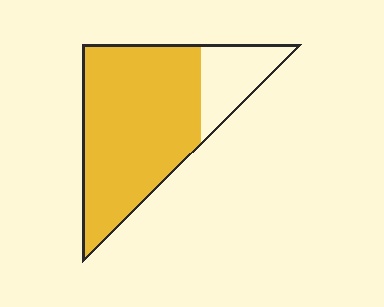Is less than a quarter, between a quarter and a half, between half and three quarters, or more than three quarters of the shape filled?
More than three quarters.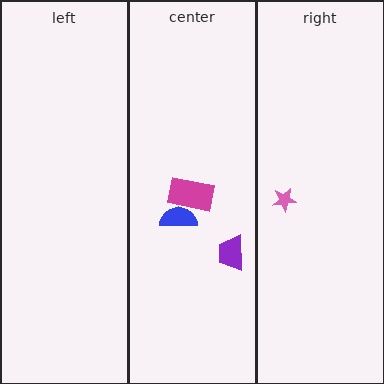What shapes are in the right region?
The pink star.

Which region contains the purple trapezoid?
The center region.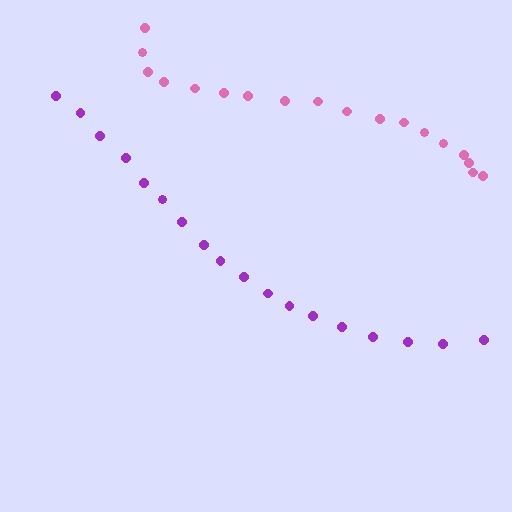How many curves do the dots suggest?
There are 2 distinct paths.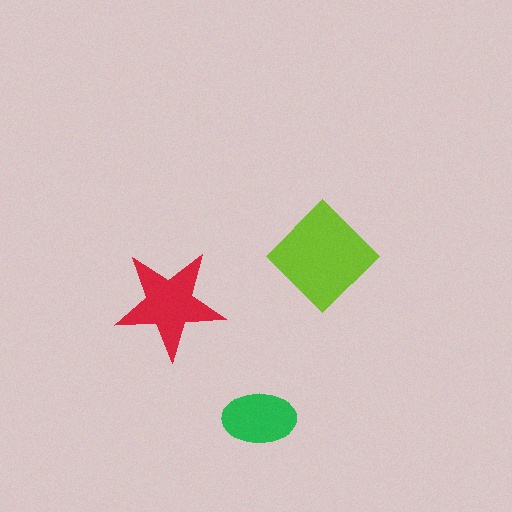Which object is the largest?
The lime diamond.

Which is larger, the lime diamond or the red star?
The lime diamond.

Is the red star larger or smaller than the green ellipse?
Larger.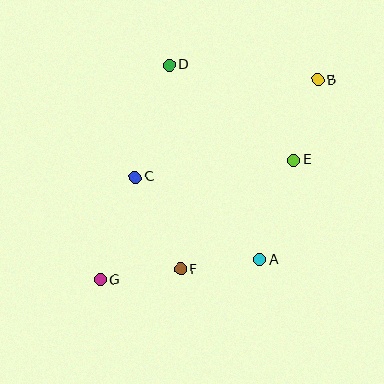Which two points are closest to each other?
Points A and F are closest to each other.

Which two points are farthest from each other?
Points B and G are farthest from each other.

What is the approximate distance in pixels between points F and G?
The distance between F and G is approximately 81 pixels.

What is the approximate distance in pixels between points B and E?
The distance between B and E is approximately 84 pixels.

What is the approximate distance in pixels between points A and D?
The distance between A and D is approximately 215 pixels.